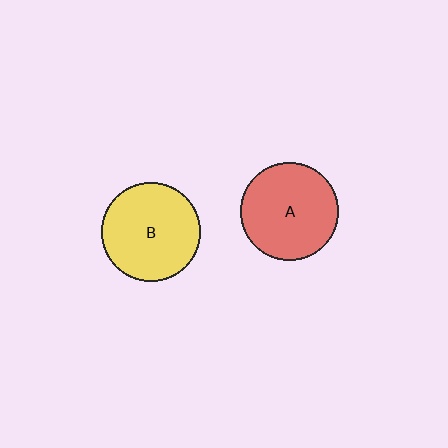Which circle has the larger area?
Circle B (yellow).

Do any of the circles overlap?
No, none of the circles overlap.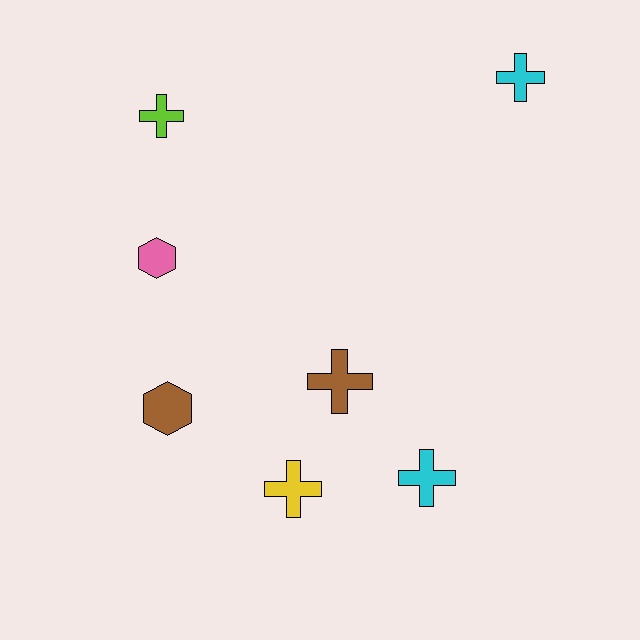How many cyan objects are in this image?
There are 2 cyan objects.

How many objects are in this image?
There are 7 objects.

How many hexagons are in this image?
There are 2 hexagons.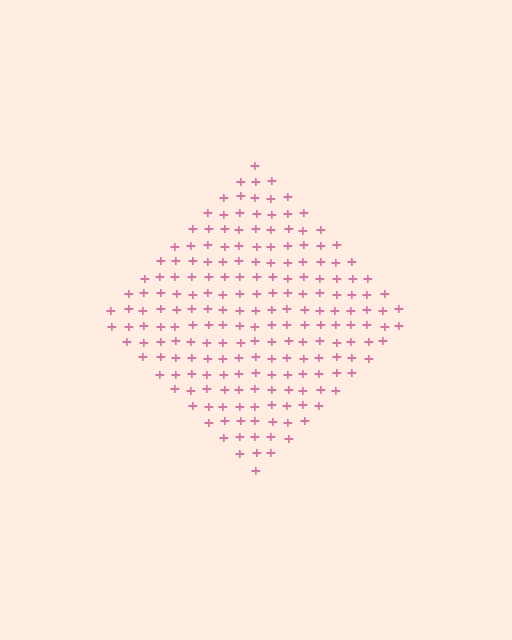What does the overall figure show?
The overall figure shows a diamond.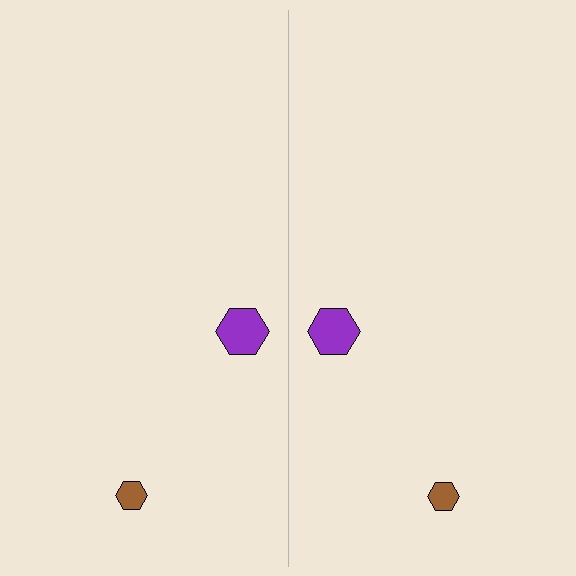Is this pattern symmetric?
Yes, this pattern has bilateral (reflection) symmetry.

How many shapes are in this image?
There are 4 shapes in this image.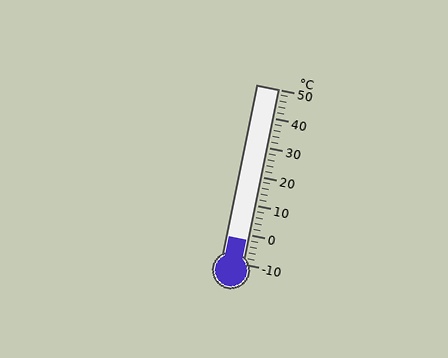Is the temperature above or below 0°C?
The temperature is below 0°C.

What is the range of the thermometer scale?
The thermometer scale ranges from -10°C to 50°C.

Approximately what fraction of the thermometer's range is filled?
The thermometer is filled to approximately 15% of its range.